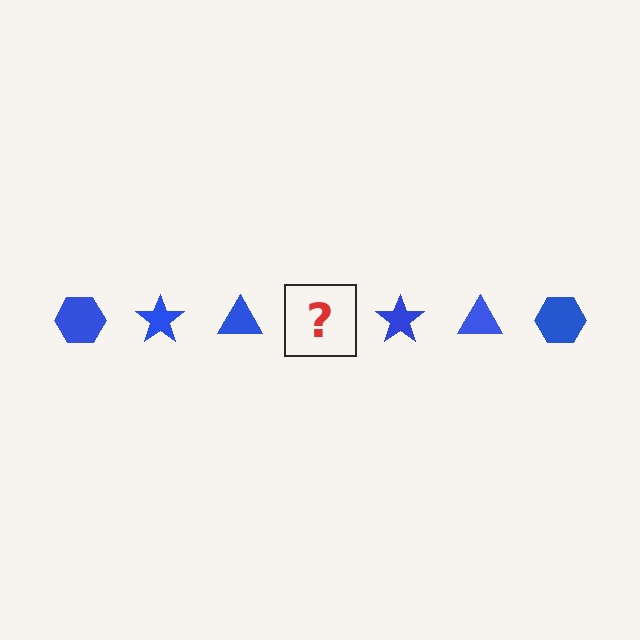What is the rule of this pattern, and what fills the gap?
The rule is that the pattern cycles through hexagon, star, triangle shapes in blue. The gap should be filled with a blue hexagon.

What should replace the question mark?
The question mark should be replaced with a blue hexagon.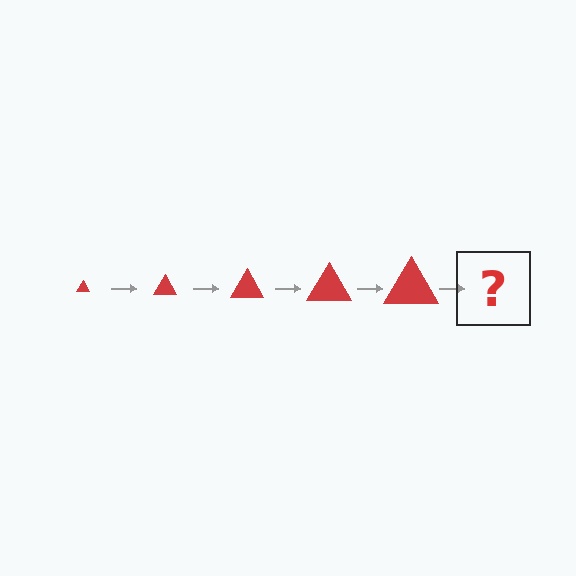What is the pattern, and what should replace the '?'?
The pattern is that the triangle gets progressively larger each step. The '?' should be a red triangle, larger than the previous one.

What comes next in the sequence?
The next element should be a red triangle, larger than the previous one.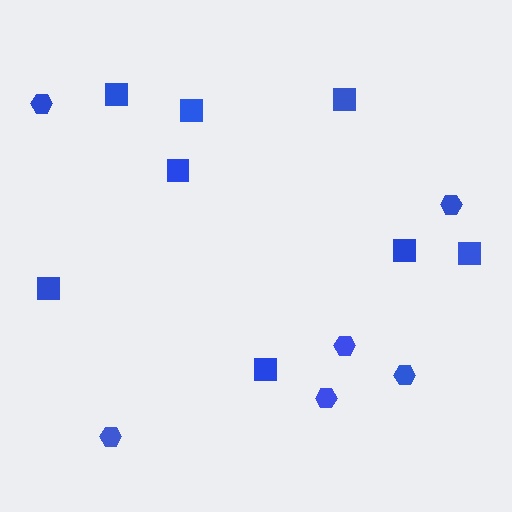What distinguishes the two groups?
There are 2 groups: one group of hexagons (6) and one group of squares (8).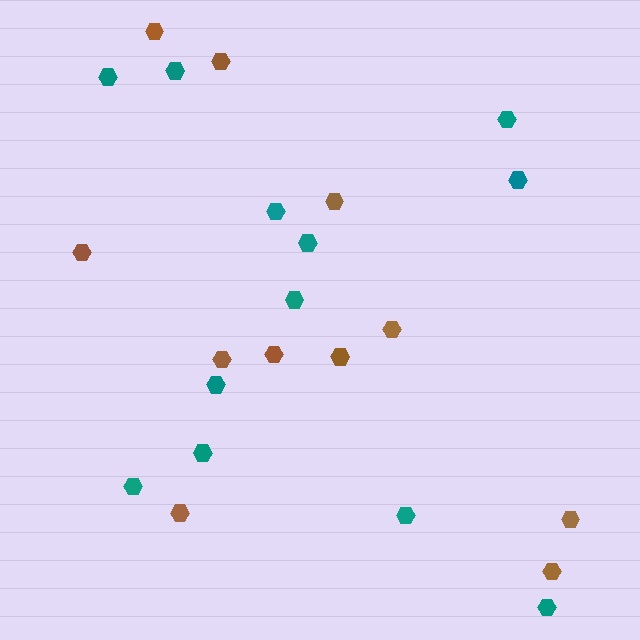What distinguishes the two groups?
There are 2 groups: one group of teal hexagons (12) and one group of brown hexagons (11).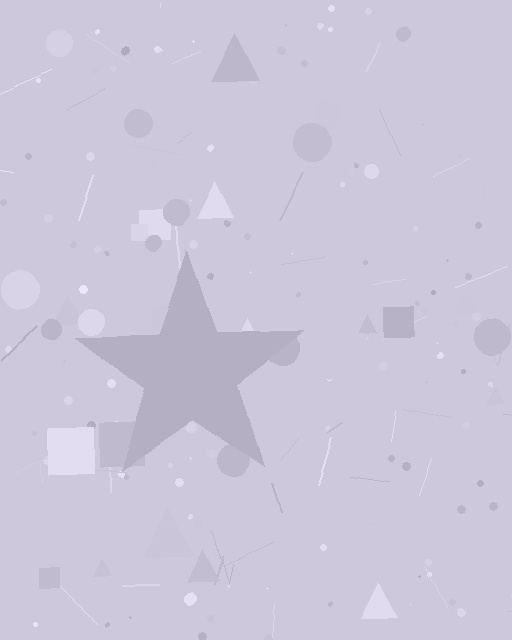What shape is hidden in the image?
A star is hidden in the image.